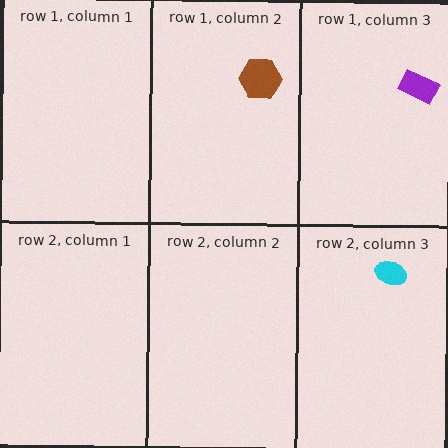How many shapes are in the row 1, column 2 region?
1.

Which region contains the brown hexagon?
The row 1, column 2 region.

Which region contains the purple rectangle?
The row 1, column 3 region.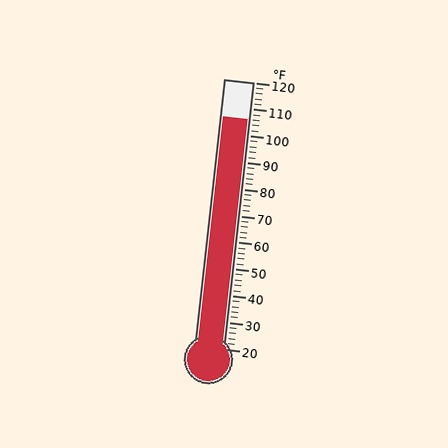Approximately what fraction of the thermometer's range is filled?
The thermometer is filled to approximately 85% of its range.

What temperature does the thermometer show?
The thermometer shows approximately 106°F.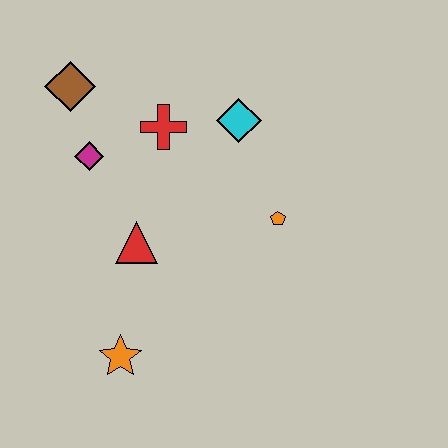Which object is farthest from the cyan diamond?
The orange star is farthest from the cyan diamond.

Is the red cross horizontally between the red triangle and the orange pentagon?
Yes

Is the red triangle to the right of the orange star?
Yes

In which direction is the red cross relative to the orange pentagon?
The red cross is to the left of the orange pentagon.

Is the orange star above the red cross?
No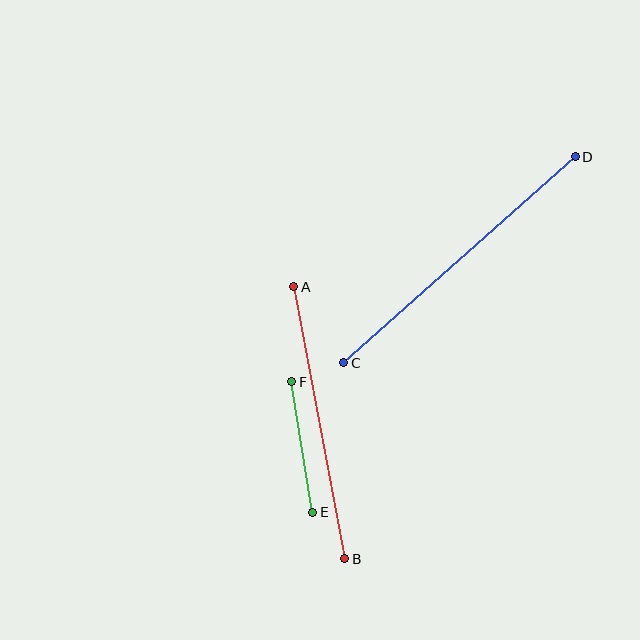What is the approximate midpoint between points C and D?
The midpoint is at approximately (460, 260) pixels.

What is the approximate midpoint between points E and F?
The midpoint is at approximately (302, 447) pixels.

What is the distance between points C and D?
The distance is approximately 309 pixels.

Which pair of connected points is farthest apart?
Points C and D are farthest apart.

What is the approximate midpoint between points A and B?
The midpoint is at approximately (319, 423) pixels.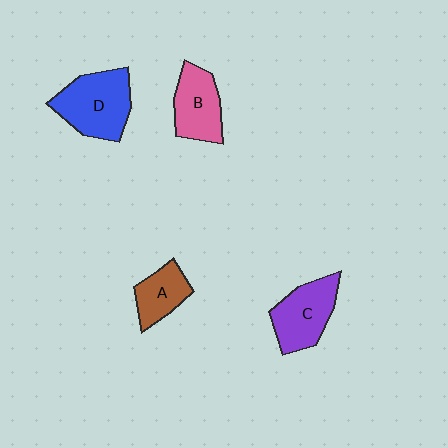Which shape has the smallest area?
Shape A (brown).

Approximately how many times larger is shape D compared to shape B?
Approximately 1.4 times.